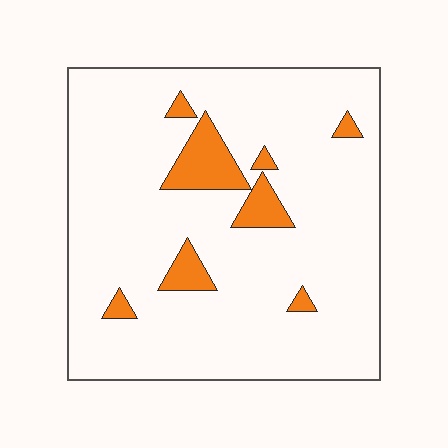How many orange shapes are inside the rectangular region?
8.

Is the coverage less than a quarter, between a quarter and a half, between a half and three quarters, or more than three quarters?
Less than a quarter.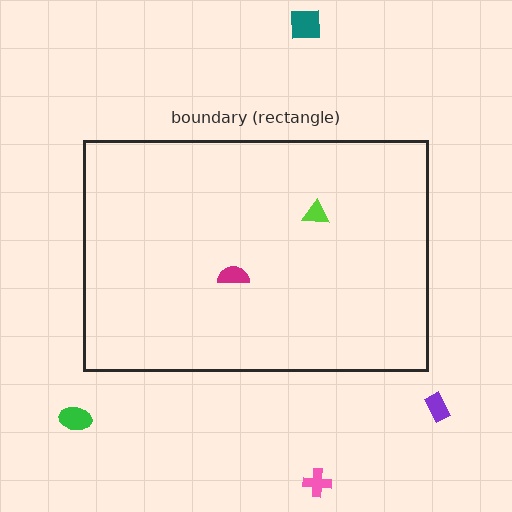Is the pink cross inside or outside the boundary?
Outside.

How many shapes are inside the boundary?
2 inside, 4 outside.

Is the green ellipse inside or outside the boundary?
Outside.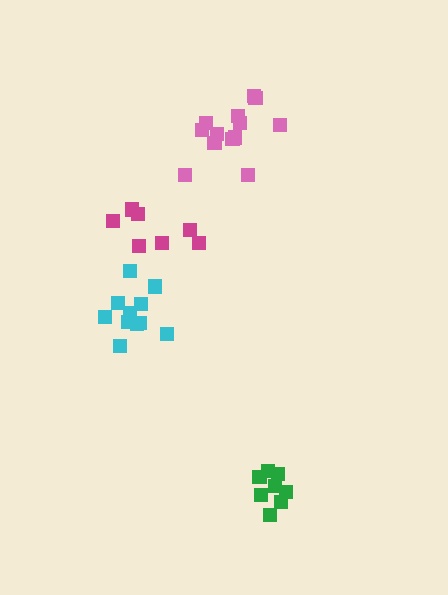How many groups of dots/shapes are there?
There are 4 groups.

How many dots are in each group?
Group 1: 13 dots, Group 2: 7 dots, Group 3: 8 dots, Group 4: 11 dots (39 total).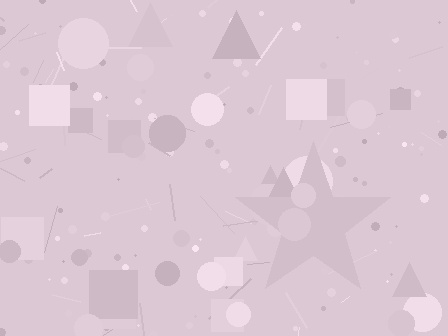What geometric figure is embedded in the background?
A star is embedded in the background.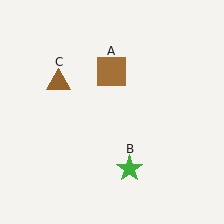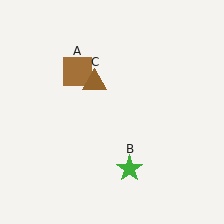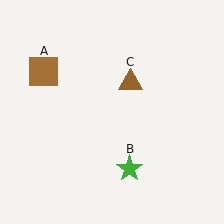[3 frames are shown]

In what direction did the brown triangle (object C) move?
The brown triangle (object C) moved right.